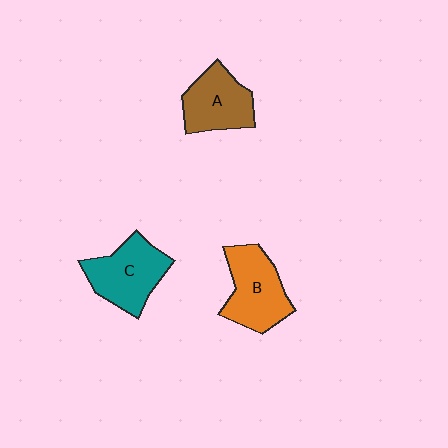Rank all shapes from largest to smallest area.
From largest to smallest: B (orange), C (teal), A (brown).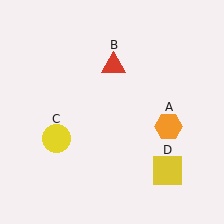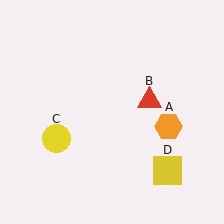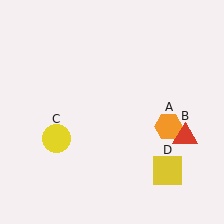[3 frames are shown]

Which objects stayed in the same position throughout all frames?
Orange hexagon (object A) and yellow circle (object C) and yellow square (object D) remained stationary.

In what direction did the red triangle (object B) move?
The red triangle (object B) moved down and to the right.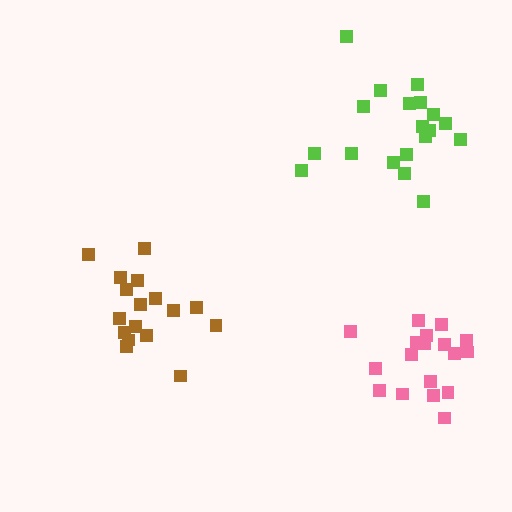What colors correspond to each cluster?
The clusters are colored: brown, pink, lime.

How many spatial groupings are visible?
There are 3 spatial groupings.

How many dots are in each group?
Group 1: 17 dots, Group 2: 18 dots, Group 3: 19 dots (54 total).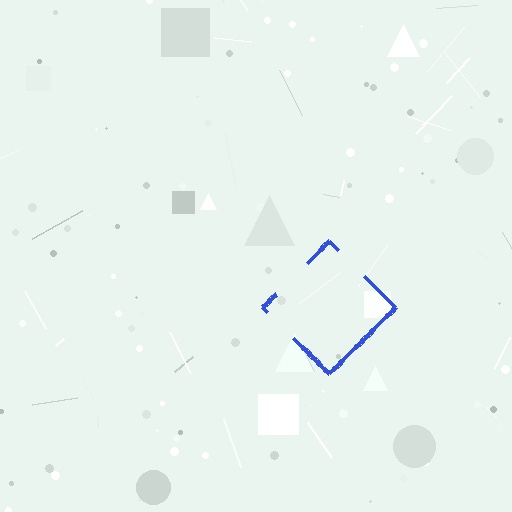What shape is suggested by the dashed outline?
The dashed outline suggests a diamond.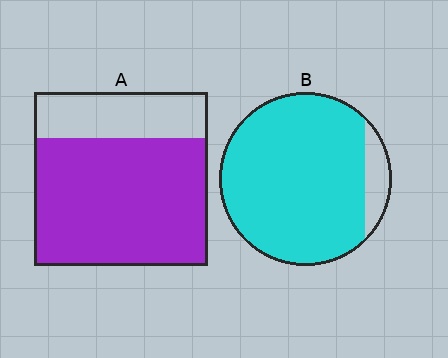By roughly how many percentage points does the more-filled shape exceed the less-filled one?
By roughly 15 percentage points (B over A).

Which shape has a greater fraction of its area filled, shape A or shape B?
Shape B.